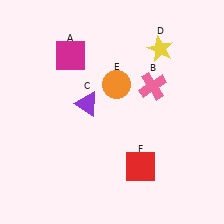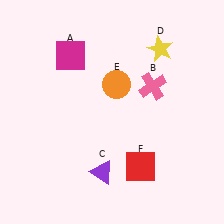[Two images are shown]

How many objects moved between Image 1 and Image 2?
1 object moved between the two images.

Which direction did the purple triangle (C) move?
The purple triangle (C) moved down.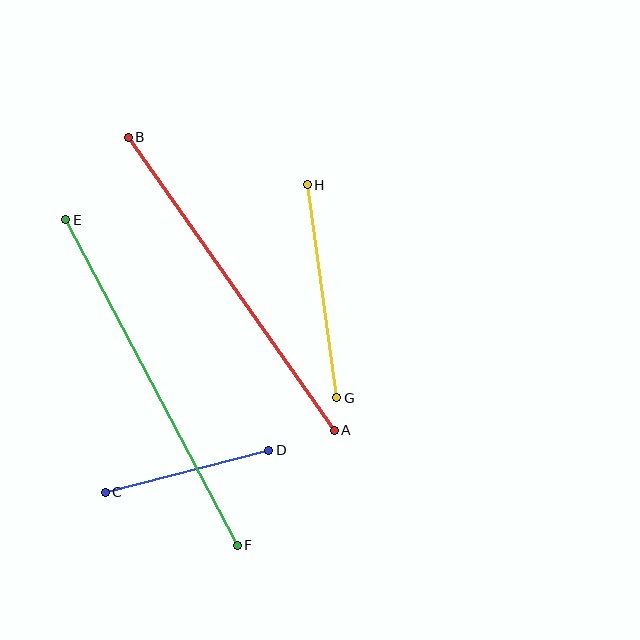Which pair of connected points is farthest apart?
Points E and F are farthest apart.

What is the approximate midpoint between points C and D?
The midpoint is at approximately (187, 471) pixels.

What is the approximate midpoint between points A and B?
The midpoint is at approximately (231, 284) pixels.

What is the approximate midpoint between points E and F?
The midpoint is at approximately (152, 382) pixels.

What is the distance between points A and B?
The distance is approximately 358 pixels.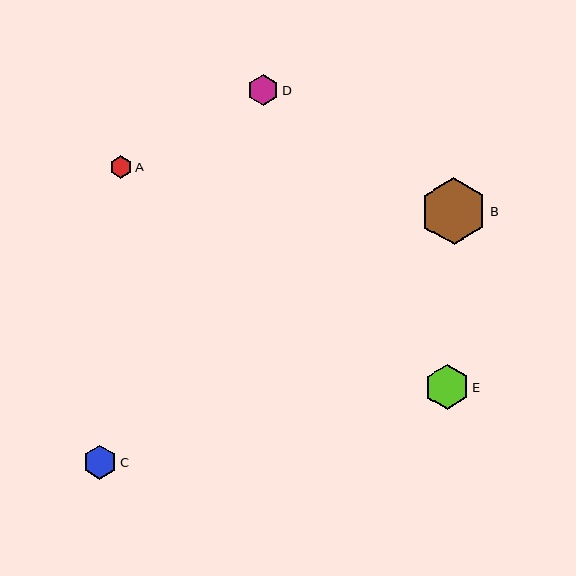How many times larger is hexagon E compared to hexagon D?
Hexagon E is approximately 1.4 times the size of hexagon D.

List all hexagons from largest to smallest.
From largest to smallest: B, E, C, D, A.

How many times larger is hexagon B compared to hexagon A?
Hexagon B is approximately 3.0 times the size of hexagon A.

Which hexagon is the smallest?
Hexagon A is the smallest with a size of approximately 23 pixels.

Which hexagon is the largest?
Hexagon B is the largest with a size of approximately 67 pixels.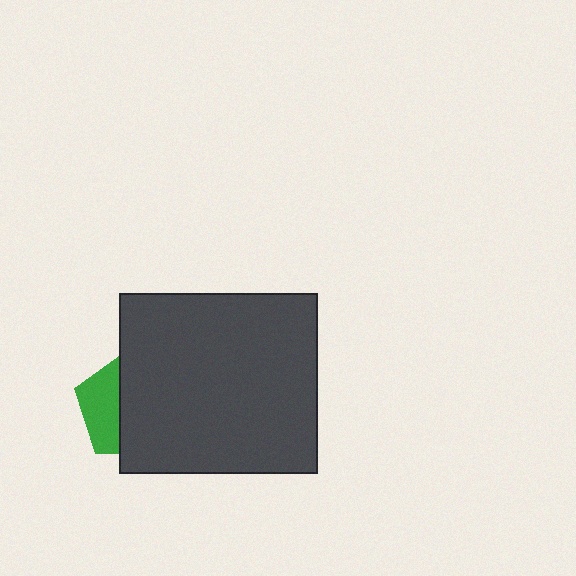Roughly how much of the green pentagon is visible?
A small part of it is visible (roughly 38%).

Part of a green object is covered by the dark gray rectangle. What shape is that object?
It is a pentagon.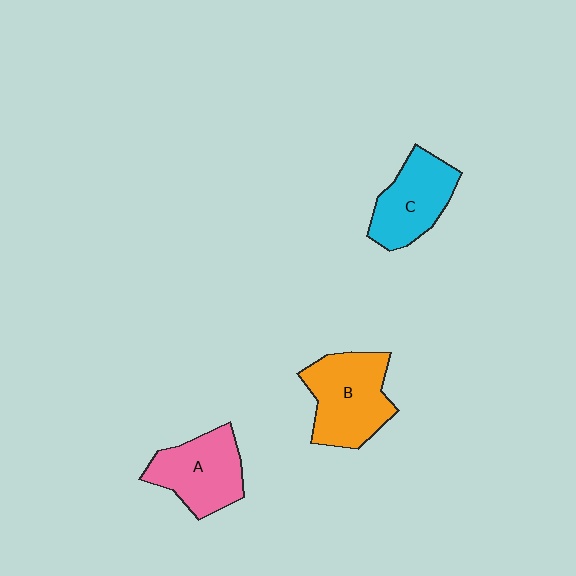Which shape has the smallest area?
Shape C (cyan).